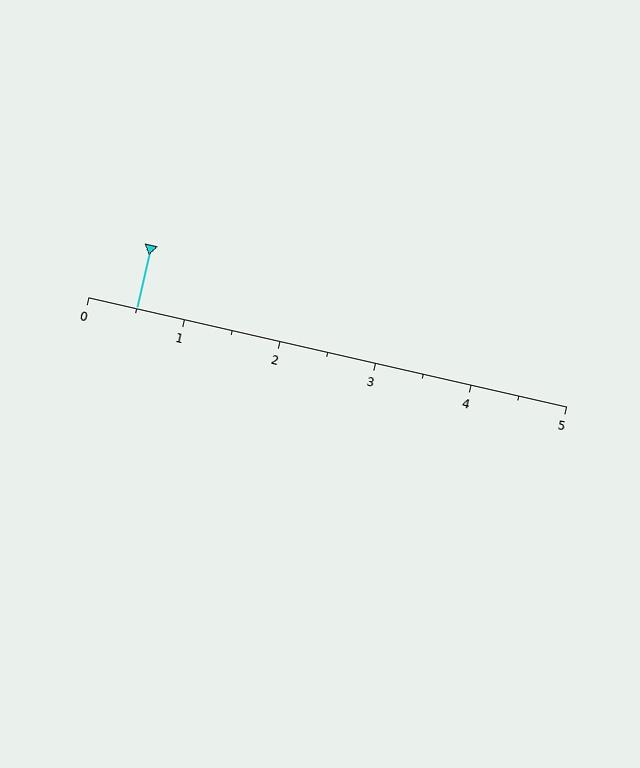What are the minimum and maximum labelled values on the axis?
The axis runs from 0 to 5.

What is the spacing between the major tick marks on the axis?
The major ticks are spaced 1 apart.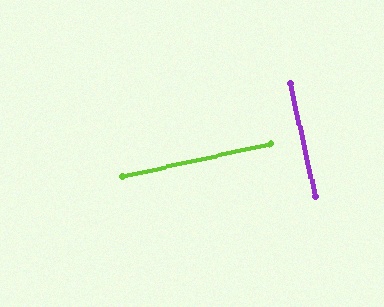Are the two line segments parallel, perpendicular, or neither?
Perpendicular — they meet at approximately 90°.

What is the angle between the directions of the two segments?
Approximately 90 degrees.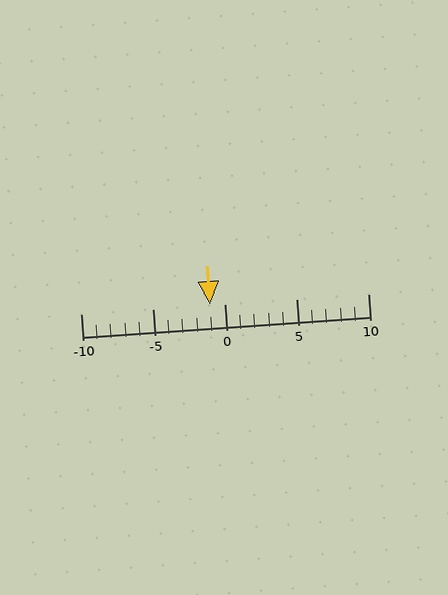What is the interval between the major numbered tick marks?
The major tick marks are spaced 5 units apart.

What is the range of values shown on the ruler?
The ruler shows values from -10 to 10.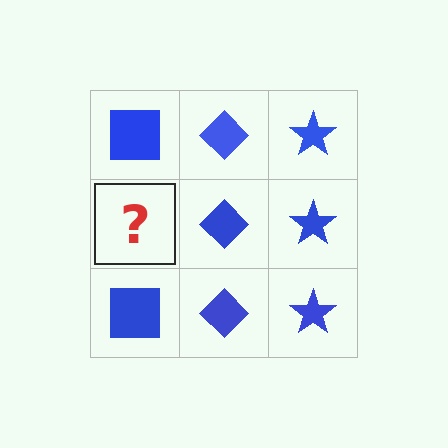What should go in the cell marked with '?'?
The missing cell should contain a blue square.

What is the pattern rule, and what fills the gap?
The rule is that each column has a consistent shape. The gap should be filled with a blue square.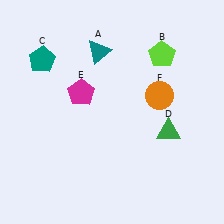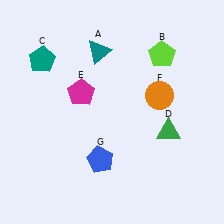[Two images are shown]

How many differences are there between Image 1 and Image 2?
There is 1 difference between the two images.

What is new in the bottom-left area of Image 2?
A blue pentagon (G) was added in the bottom-left area of Image 2.